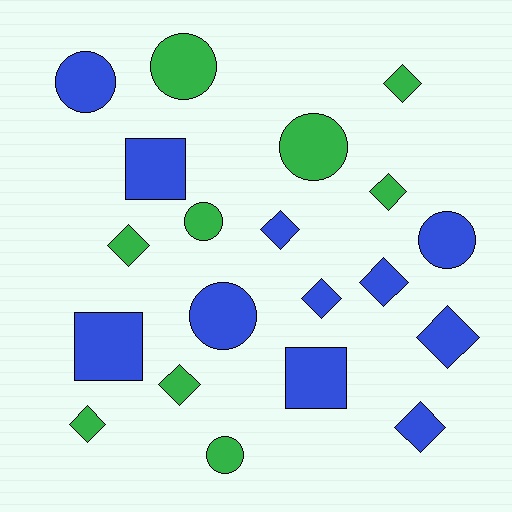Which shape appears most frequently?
Diamond, with 10 objects.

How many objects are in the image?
There are 20 objects.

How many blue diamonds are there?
There are 5 blue diamonds.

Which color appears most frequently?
Blue, with 11 objects.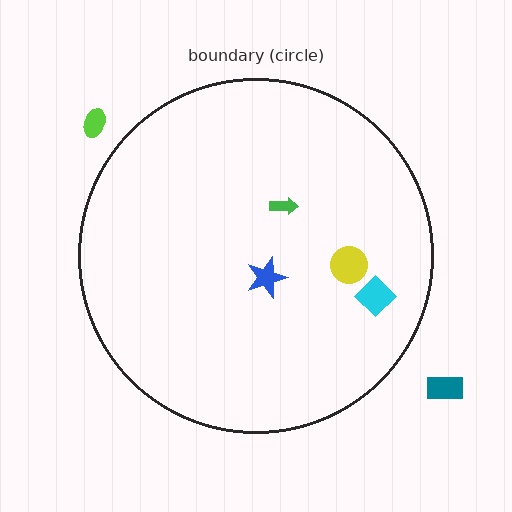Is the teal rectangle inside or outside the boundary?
Outside.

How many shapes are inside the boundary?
4 inside, 2 outside.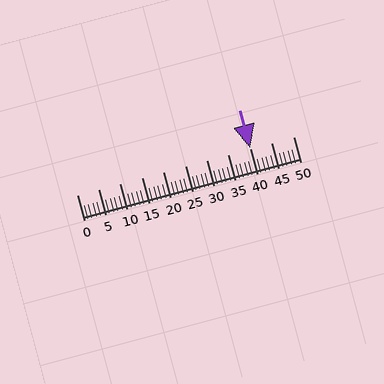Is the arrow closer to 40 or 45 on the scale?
The arrow is closer to 40.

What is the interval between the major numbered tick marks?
The major tick marks are spaced 5 units apart.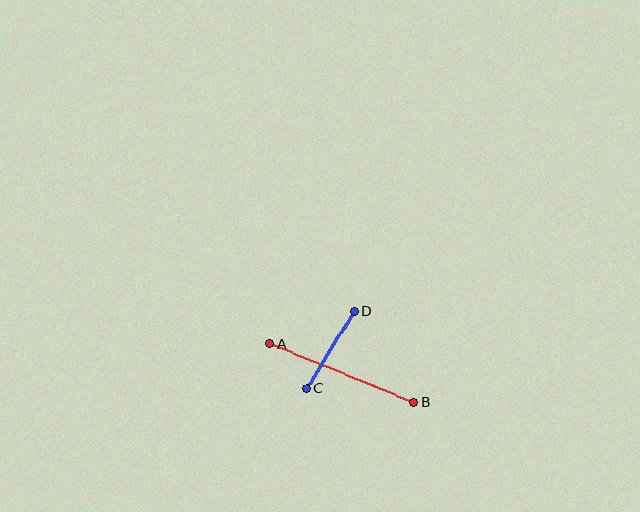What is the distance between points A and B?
The distance is approximately 156 pixels.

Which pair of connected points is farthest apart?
Points A and B are farthest apart.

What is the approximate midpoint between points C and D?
The midpoint is at approximately (330, 350) pixels.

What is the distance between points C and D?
The distance is approximately 91 pixels.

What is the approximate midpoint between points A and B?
The midpoint is at approximately (342, 373) pixels.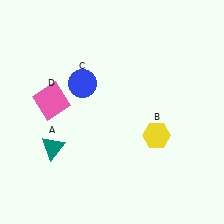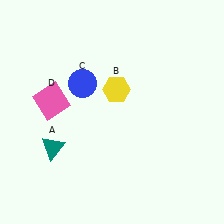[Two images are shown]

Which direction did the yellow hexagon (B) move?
The yellow hexagon (B) moved up.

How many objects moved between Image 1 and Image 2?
1 object moved between the two images.